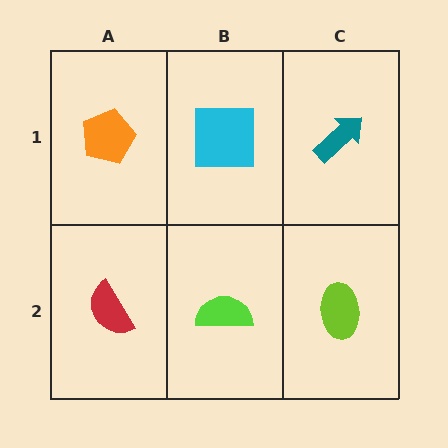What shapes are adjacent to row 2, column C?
A teal arrow (row 1, column C), a lime semicircle (row 2, column B).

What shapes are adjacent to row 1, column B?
A lime semicircle (row 2, column B), an orange pentagon (row 1, column A), a teal arrow (row 1, column C).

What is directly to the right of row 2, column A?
A lime semicircle.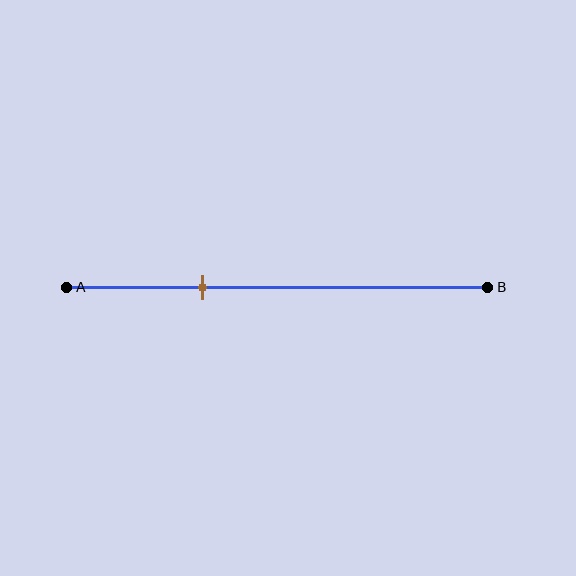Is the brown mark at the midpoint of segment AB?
No, the mark is at about 30% from A, not at the 50% midpoint.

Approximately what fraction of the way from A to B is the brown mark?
The brown mark is approximately 30% of the way from A to B.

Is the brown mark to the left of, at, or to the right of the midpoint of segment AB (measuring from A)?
The brown mark is to the left of the midpoint of segment AB.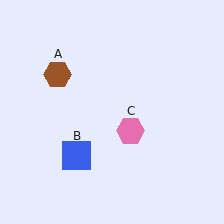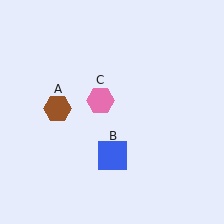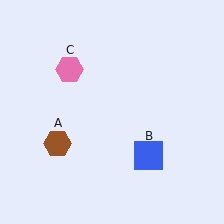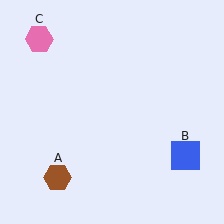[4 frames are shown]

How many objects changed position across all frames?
3 objects changed position: brown hexagon (object A), blue square (object B), pink hexagon (object C).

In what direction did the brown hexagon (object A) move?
The brown hexagon (object A) moved down.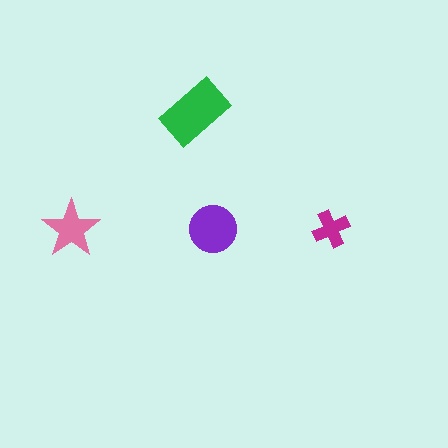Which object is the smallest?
The magenta cross.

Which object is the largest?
The green rectangle.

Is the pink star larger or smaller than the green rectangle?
Smaller.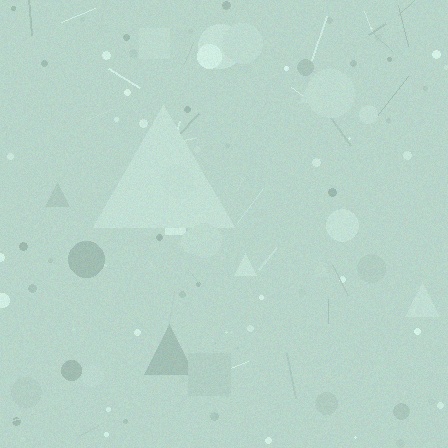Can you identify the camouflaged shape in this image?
The camouflaged shape is a triangle.